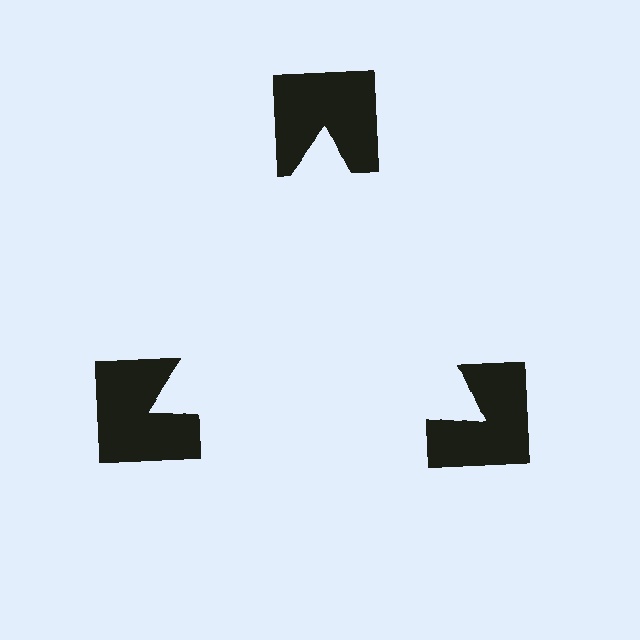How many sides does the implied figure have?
3 sides.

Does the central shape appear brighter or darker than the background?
It typically appears slightly brighter than the background, even though no actual brightness change is drawn.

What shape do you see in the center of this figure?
An illusory triangle — its edges are inferred from the aligned wedge cuts in the notched squares, not physically drawn.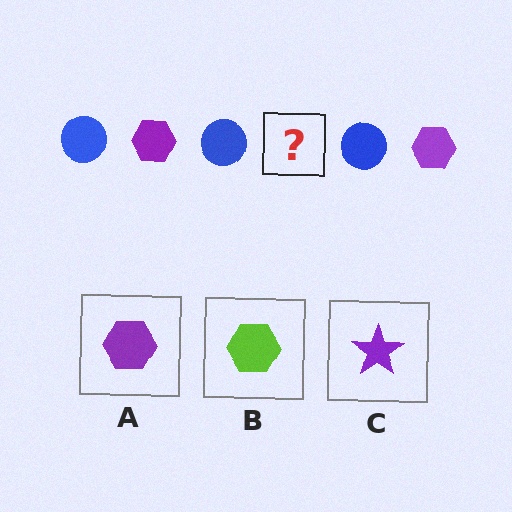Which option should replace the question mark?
Option A.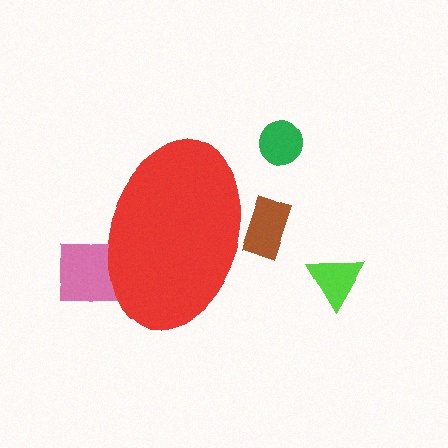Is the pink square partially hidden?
Yes, the pink square is partially hidden behind the red ellipse.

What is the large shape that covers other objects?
A red ellipse.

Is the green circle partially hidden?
No, the green circle is fully visible.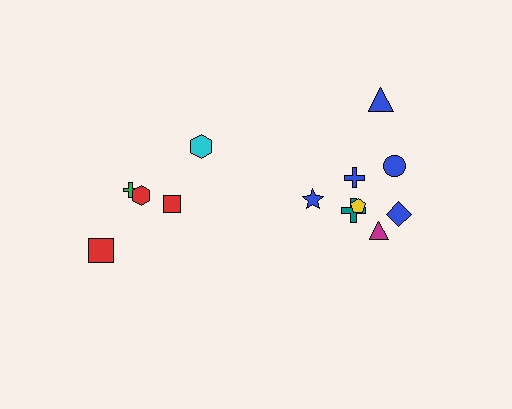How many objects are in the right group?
There are 8 objects.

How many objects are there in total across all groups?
There are 13 objects.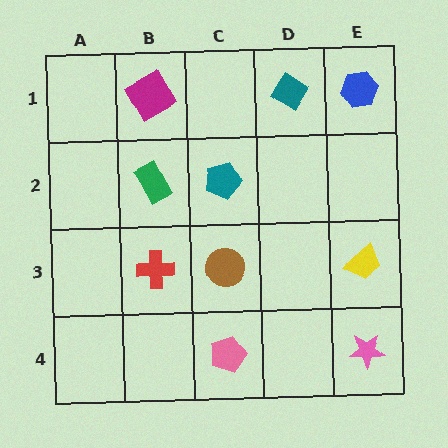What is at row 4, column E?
A pink star.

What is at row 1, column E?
A blue hexagon.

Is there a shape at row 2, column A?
No, that cell is empty.